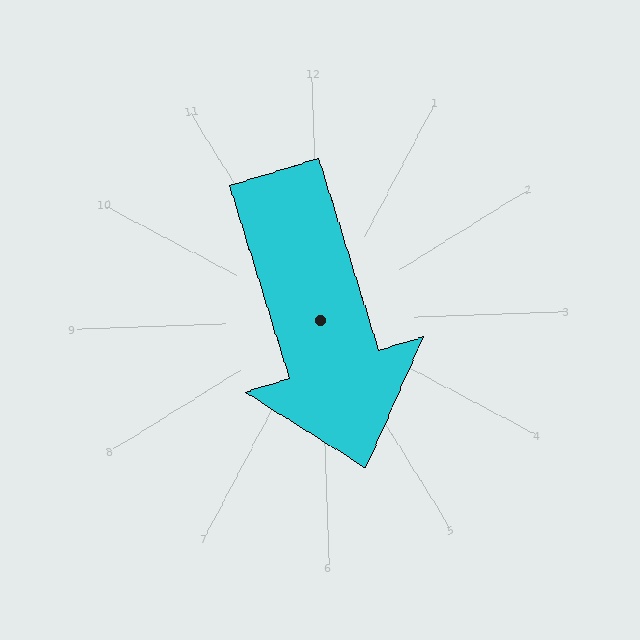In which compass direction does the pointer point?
South.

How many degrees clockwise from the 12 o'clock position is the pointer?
Approximately 165 degrees.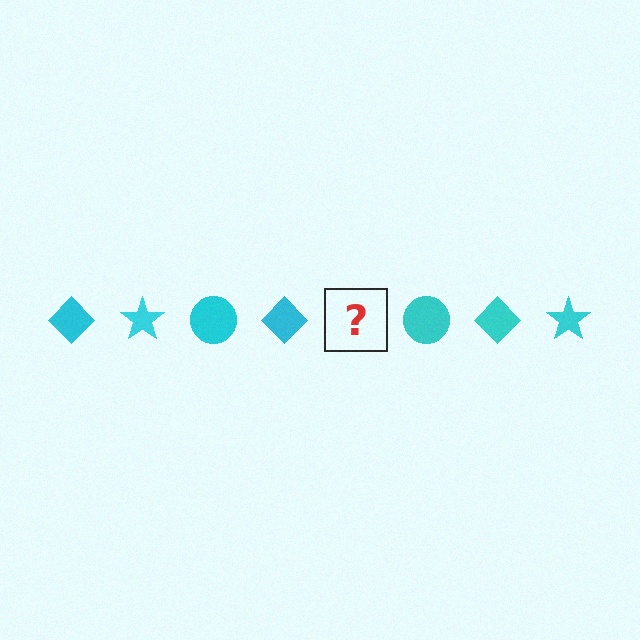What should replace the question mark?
The question mark should be replaced with a cyan star.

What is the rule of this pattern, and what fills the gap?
The rule is that the pattern cycles through diamond, star, circle shapes in cyan. The gap should be filled with a cyan star.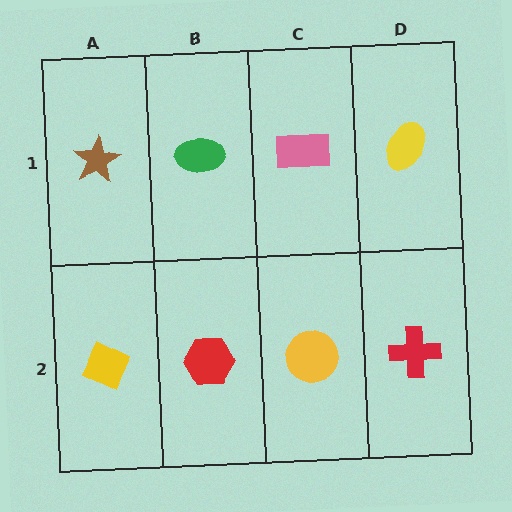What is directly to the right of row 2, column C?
A red cross.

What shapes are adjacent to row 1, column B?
A red hexagon (row 2, column B), a brown star (row 1, column A), a pink rectangle (row 1, column C).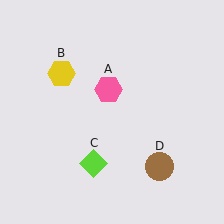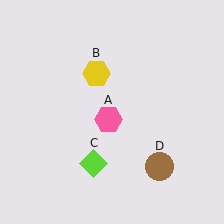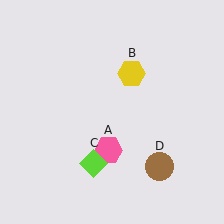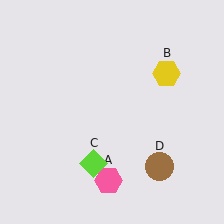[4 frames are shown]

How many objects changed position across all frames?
2 objects changed position: pink hexagon (object A), yellow hexagon (object B).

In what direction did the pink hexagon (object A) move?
The pink hexagon (object A) moved down.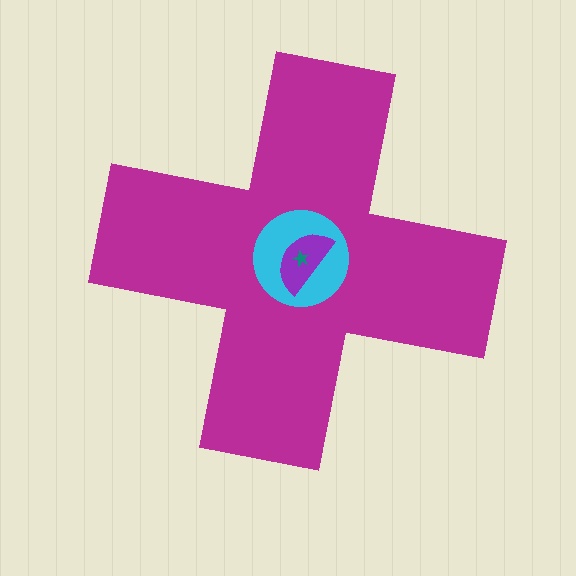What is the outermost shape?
The magenta cross.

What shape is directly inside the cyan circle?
The purple semicircle.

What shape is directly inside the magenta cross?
The cyan circle.